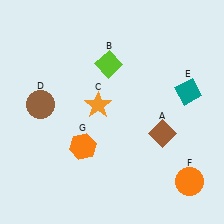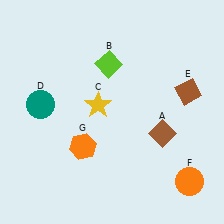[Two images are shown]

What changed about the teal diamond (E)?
In Image 1, E is teal. In Image 2, it changed to brown.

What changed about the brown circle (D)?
In Image 1, D is brown. In Image 2, it changed to teal.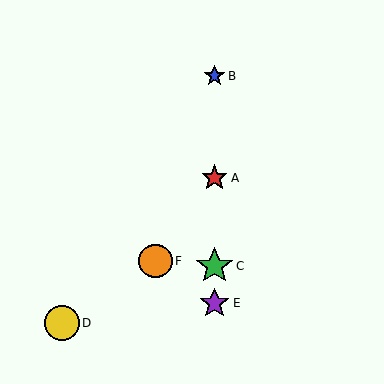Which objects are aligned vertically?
Objects A, B, C, E are aligned vertically.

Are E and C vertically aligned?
Yes, both are at x≈215.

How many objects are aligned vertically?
4 objects (A, B, C, E) are aligned vertically.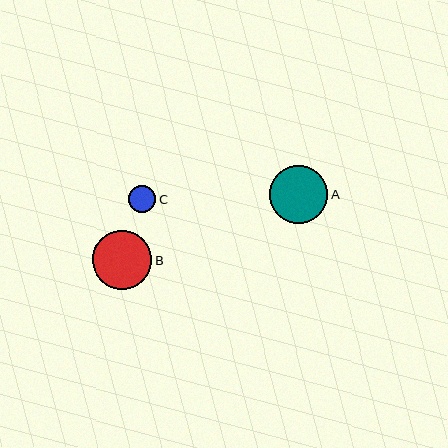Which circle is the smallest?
Circle C is the smallest with a size of approximately 28 pixels.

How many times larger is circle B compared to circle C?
Circle B is approximately 2.2 times the size of circle C.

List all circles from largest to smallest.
From largest to smallest: B, A, C.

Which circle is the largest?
Circle B is the largest with a size of approximately 59 pixels.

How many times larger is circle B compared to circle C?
Circle B is approximately 2.2 times the size of circle C.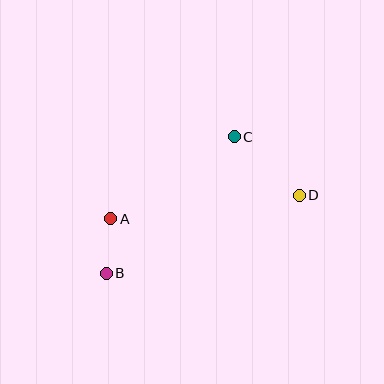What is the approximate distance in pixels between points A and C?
The distance between A and C is approximately 148 pixels.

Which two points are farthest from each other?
Points B and D are farthest from each other.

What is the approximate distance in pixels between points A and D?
The distance between A and D is approximately 190 pixels.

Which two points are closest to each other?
Points A and B are closest to each other.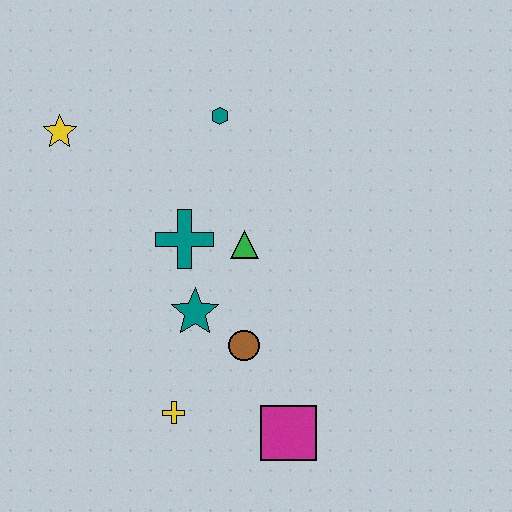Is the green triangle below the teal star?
No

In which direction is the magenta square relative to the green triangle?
The magenta square is below the green triangle.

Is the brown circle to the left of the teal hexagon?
No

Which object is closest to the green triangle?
The teal cross is closest to the green triangle.